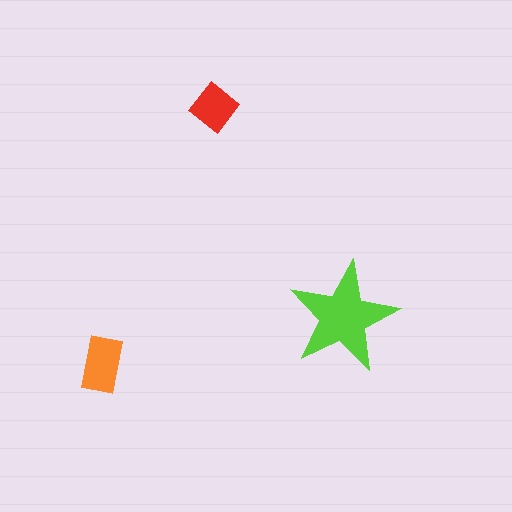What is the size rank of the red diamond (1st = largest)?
3rd.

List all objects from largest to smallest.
The lime star, the orange rectangle, the red diamond.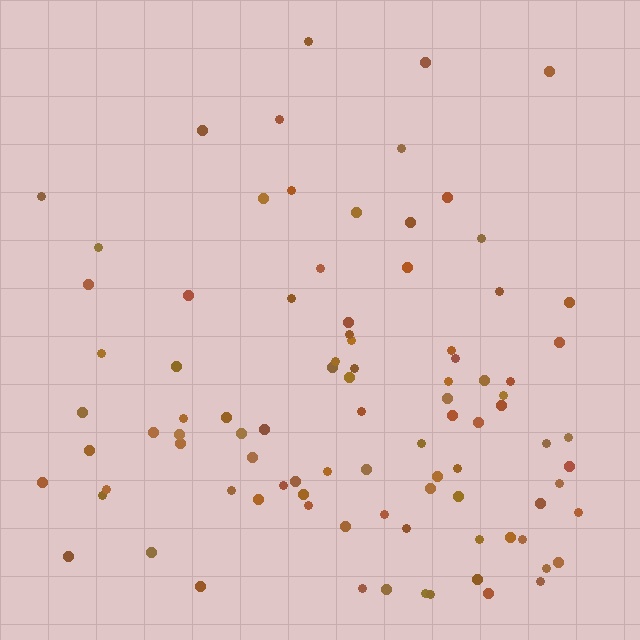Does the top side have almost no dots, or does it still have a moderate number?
Still a moderate number, just noticeably fewer than the bottom.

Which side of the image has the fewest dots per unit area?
The top.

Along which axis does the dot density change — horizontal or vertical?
Vertical.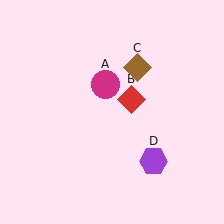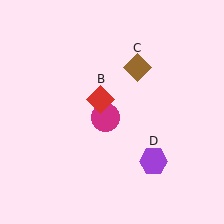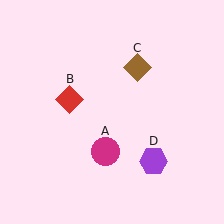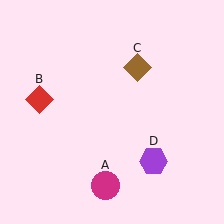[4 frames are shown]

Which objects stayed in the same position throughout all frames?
Brown diamond (object C) and purple hexagon (object D) remained stationary.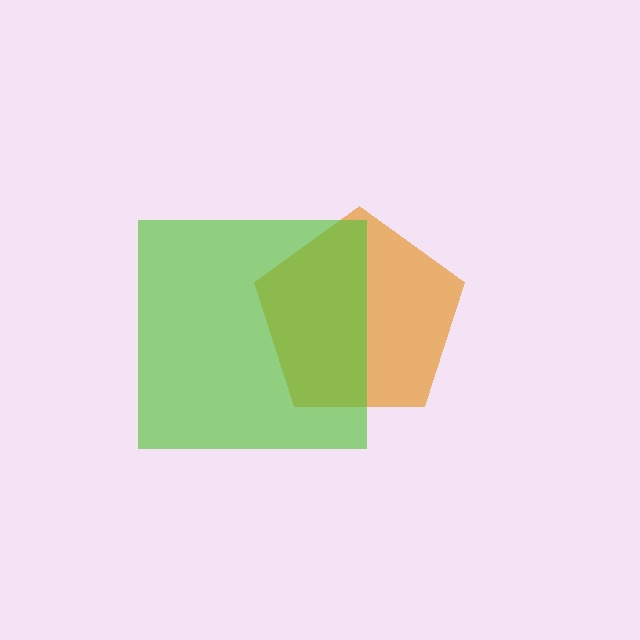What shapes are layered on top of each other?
The layered shapes are: an orange pentagon, a lime square.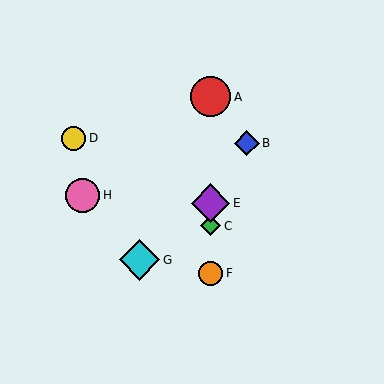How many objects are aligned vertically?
4 objects (A, C, E, F) are aligned vertically.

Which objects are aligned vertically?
Objects A, C, E, F are aligned vertically.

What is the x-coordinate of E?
Object E is at x≈211.